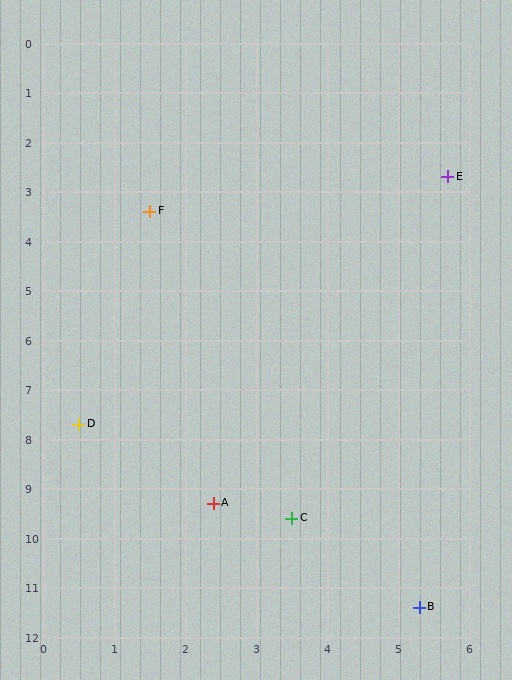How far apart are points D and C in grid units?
Points D and C are about 3.6 grid units apart.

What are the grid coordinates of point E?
Point E is at approximately (5.7, 2.7).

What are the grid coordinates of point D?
Point D is at approximately (0.5, 7.7).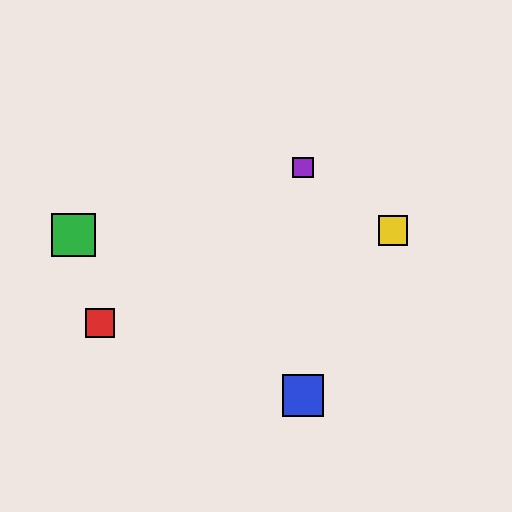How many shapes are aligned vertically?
2 shapes (the blue square, the purple square) are aligned vertically.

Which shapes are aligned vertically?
The blue square, the purple square are aligned vertically.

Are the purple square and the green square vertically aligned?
No, the purple square is at x≈303 and the green square is at x≈73.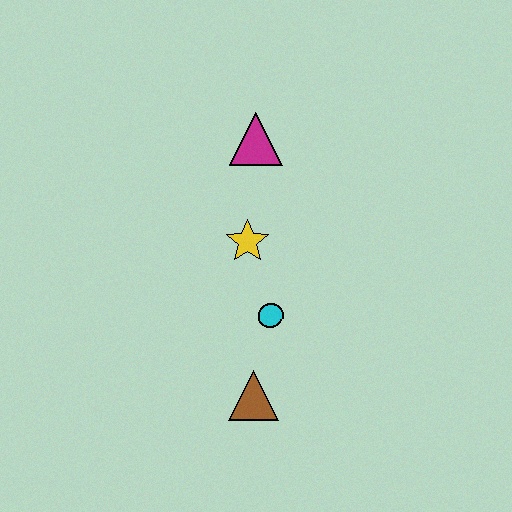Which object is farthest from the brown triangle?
The magenta triangle is farthest from the brown triangle.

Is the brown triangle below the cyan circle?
Yes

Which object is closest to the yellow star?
The cyan circle is closest to the yellow star.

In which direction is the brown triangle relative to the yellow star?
The brown triangle is below the yellow star.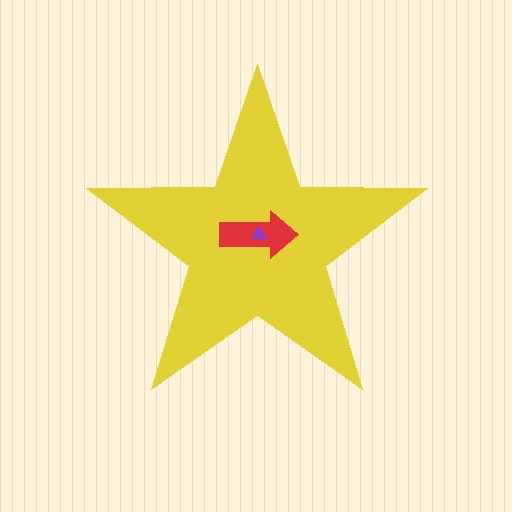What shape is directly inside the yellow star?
The red arrow.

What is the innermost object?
The purple triangle.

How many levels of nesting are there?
3.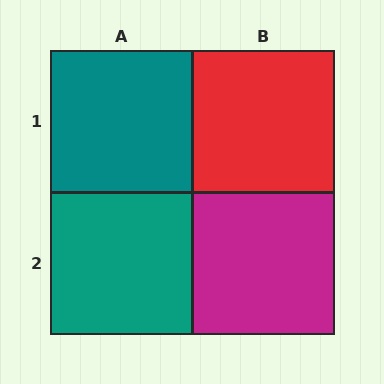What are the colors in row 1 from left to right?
Teal, red.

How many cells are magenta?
1 cell is magenta.